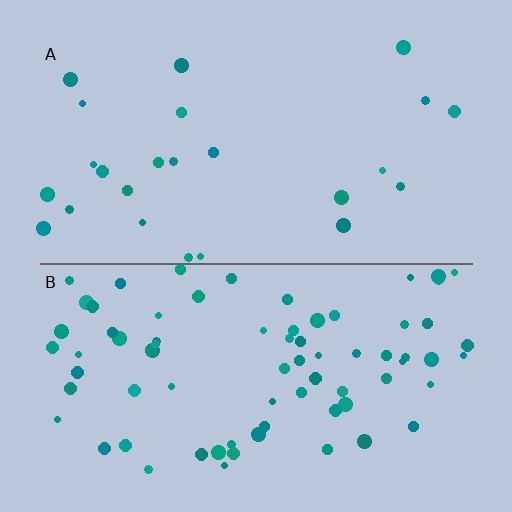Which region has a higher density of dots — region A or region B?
B (the bottom).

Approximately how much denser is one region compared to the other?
Approximately 3.0× — region B over region A.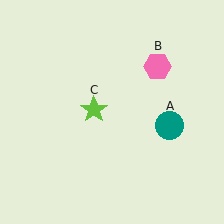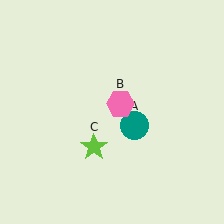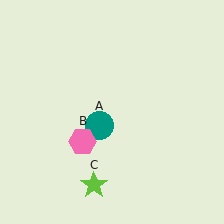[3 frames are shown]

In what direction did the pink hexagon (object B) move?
The pink hexagon (object B) moved down and to the left.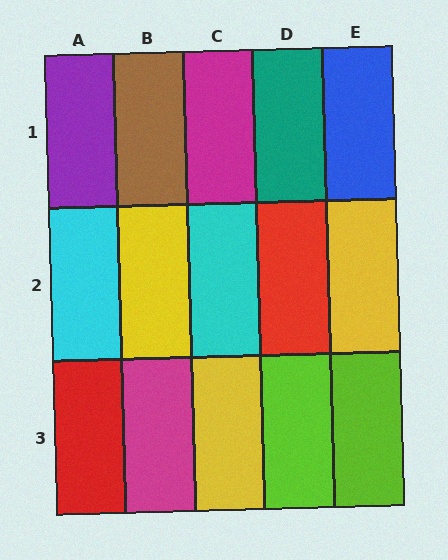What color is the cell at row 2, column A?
Cyan.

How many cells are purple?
1 cell is purple.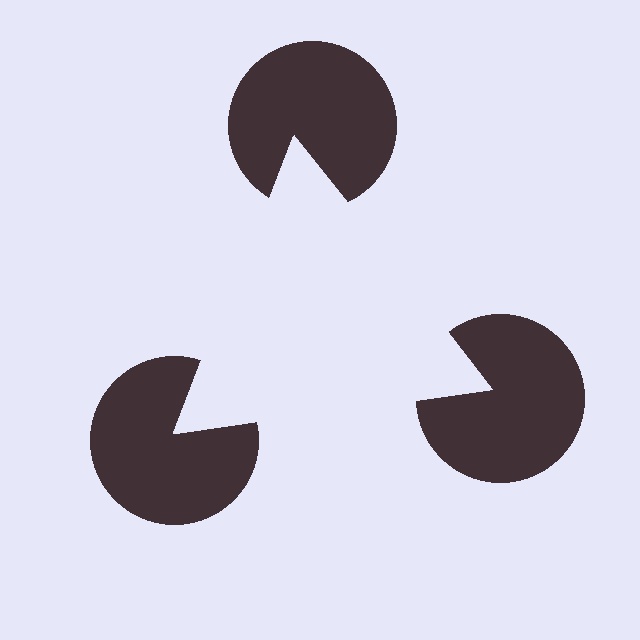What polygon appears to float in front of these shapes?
An illusory triangle — its edges are inferred from the aligned wedge cuts in the pac-man discs, not physically drawn.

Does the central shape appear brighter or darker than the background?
It typically appears slightly brighter than the background, even though no actual brightness change is drawn.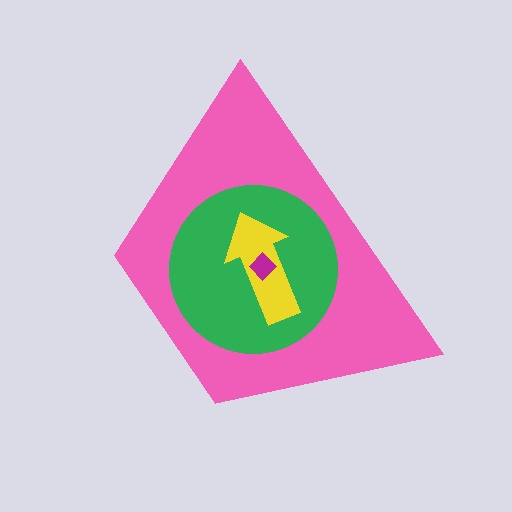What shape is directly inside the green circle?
The yellow arrow.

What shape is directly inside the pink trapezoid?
The green circle.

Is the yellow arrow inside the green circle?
Yes.